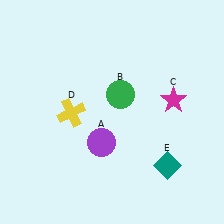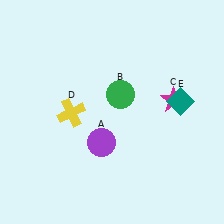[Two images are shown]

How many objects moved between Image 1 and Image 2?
1 object moved between the two images.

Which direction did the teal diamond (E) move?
The teal diamond (E) moved up.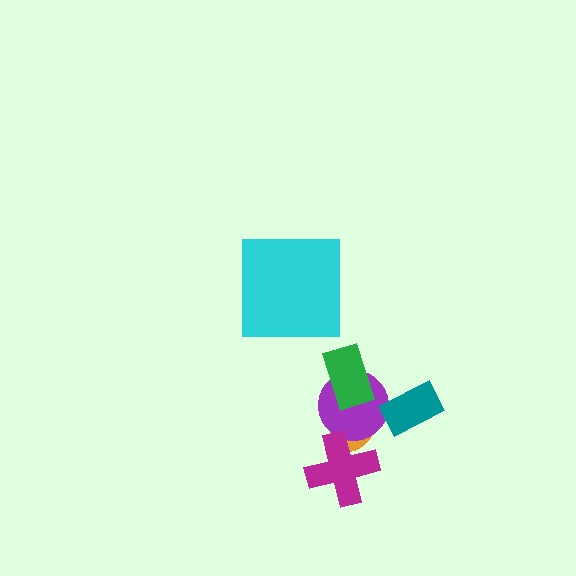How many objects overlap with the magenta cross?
1 object overlaps with the magenta cross.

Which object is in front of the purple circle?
The green rectangle is in front of the purple circle.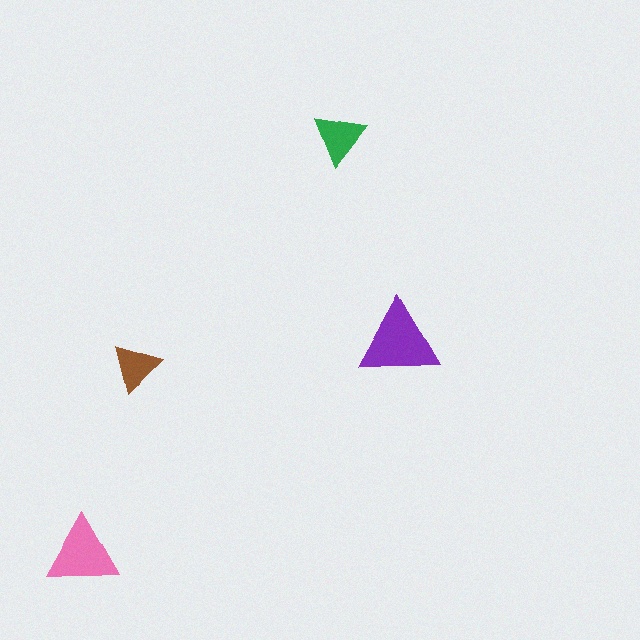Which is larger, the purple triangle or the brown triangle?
The purple one.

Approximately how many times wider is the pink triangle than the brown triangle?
About 1.5 times wider.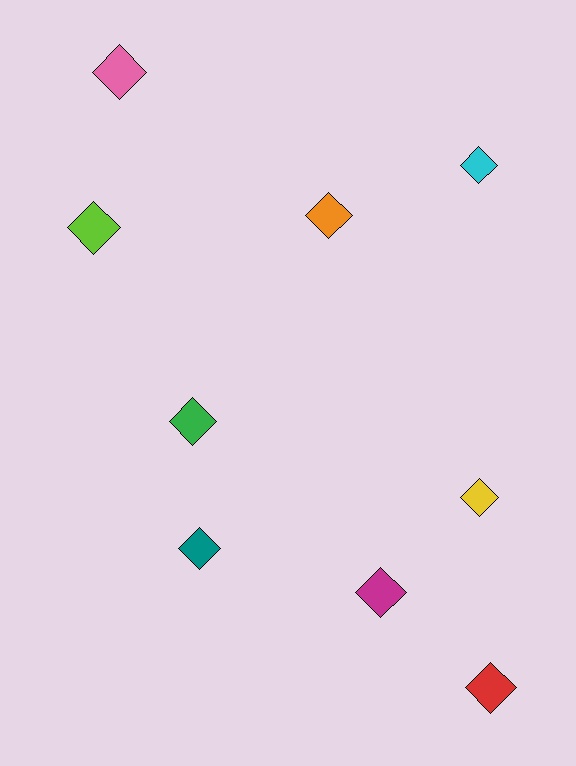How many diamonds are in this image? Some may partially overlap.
There are 9 diamonds.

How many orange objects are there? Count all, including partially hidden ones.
There is 1 orange object.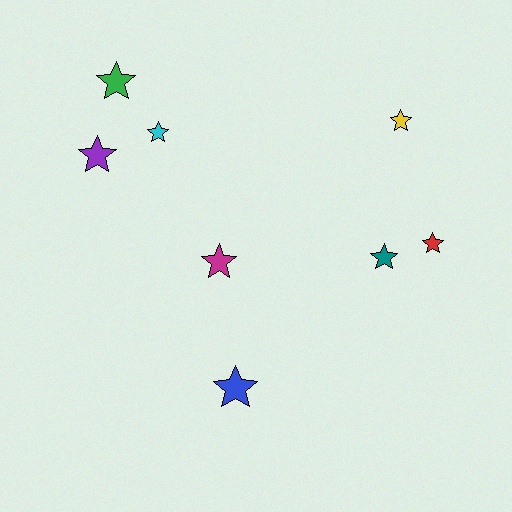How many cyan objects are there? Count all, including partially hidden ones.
There is 1 cyan object.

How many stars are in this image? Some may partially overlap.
There are 8 stars.